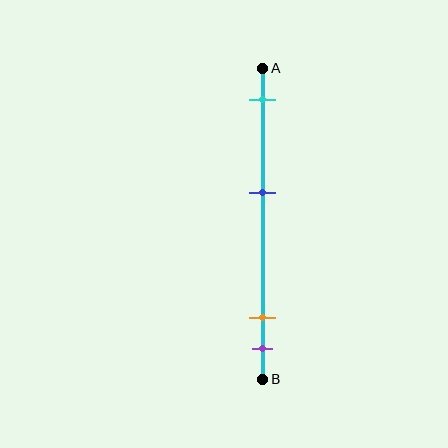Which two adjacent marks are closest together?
The orange and purple marks are the closest adjacent pair.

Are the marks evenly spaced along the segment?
No, the marks are not evenly spaced.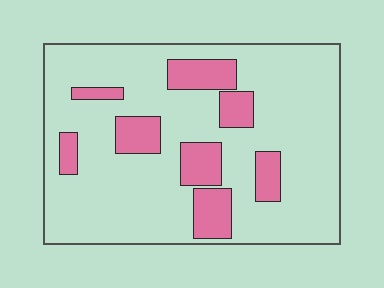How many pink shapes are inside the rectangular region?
8.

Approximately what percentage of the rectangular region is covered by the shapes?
Approximately 20%.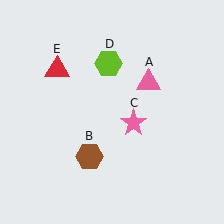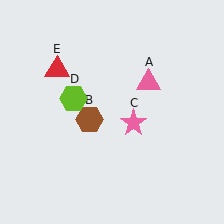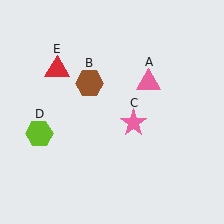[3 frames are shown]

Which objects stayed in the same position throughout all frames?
Pink triangle (object A) and pink star (object C) and red triangle (object E) remained stationary.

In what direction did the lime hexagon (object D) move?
The lime hexagon (object D) moved down and to the left.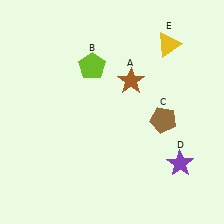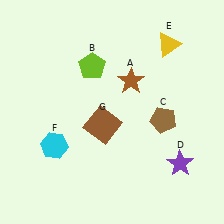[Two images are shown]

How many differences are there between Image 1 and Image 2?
There are 2 differences between the two images.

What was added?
A cyan hexagon (F), a brown square (G) were added in Image 2.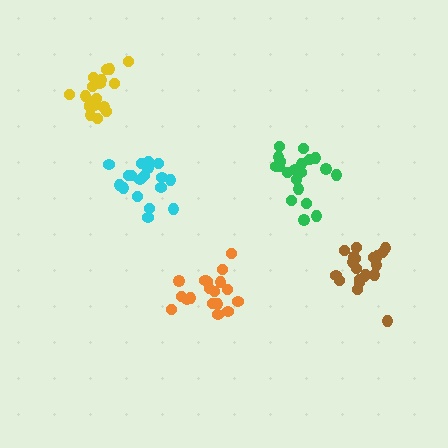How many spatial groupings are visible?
There are 5 spatial groupings.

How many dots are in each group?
Group 1: 20 dots, Group 2: 19 dots, Group 3: 18 dots, Group 4: 20 dots, Group 5: 20 dots (97 total).